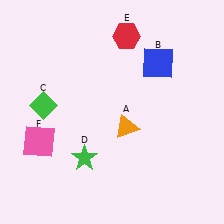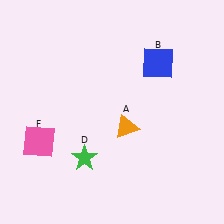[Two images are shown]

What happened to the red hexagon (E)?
The red hexagon (E) was removed in Image 2. It was in the top-right area of Image 1.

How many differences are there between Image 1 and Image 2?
There are 2 differences between the two images.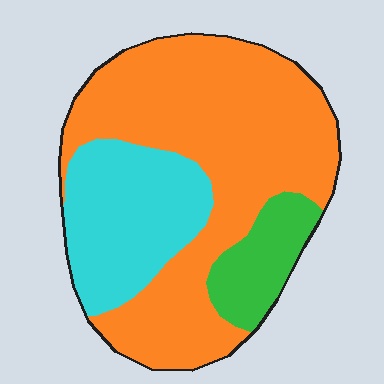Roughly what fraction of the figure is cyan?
Cyan takes up between a sixth and a third of the figure.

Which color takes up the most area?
Orange, at roughly 60%.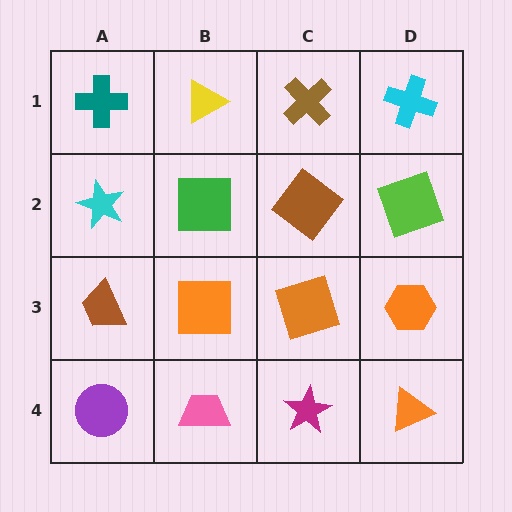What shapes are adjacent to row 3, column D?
A lime square (row 2, column D), an orange triangle (row 4, column D), an orange square (row 3, column C).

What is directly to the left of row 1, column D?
A brown cross.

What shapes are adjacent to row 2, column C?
A brown cross (row 1, column C), an orange square (row 3, column C), a green square (row 2, column B), a lime square (row 2, column D).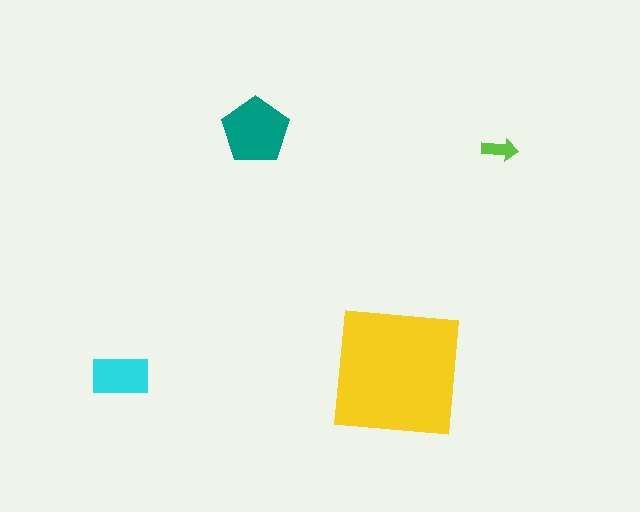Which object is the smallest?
The lime arrow.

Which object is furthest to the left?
The cyan rectangle is leftmost.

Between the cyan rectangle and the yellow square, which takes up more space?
The yellow square.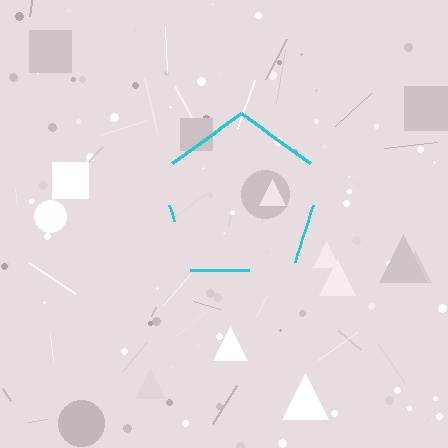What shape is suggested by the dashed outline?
The dashed outline suggests a pentagon.